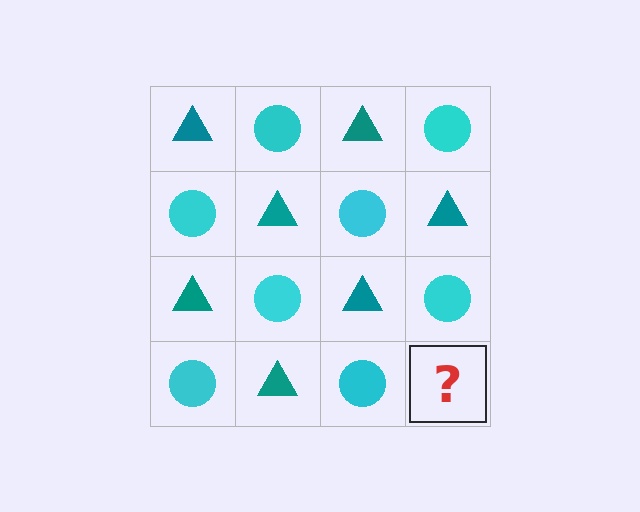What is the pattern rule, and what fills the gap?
The rule is that it alternates teal triangle and cyan circle in a checkerboard pattern. The gap should be filled with a teal triangle.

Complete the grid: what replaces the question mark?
The question mark should be replaced with a teal triangle.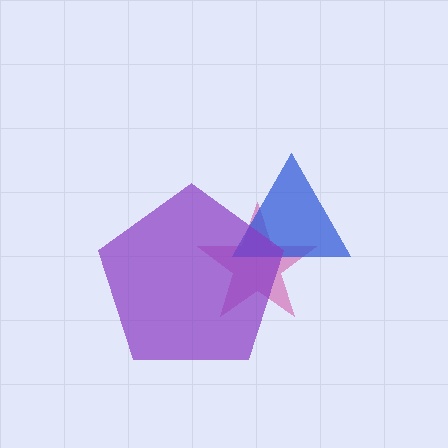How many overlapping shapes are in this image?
There are 3 overlapping shapes in the image.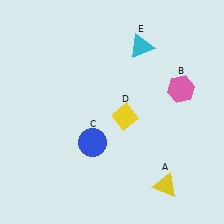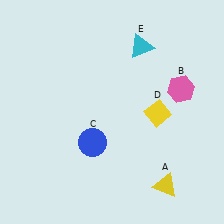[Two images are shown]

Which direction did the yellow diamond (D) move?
The yellow diamond (D) moved right.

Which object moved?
The yellow diamond (D) moved right.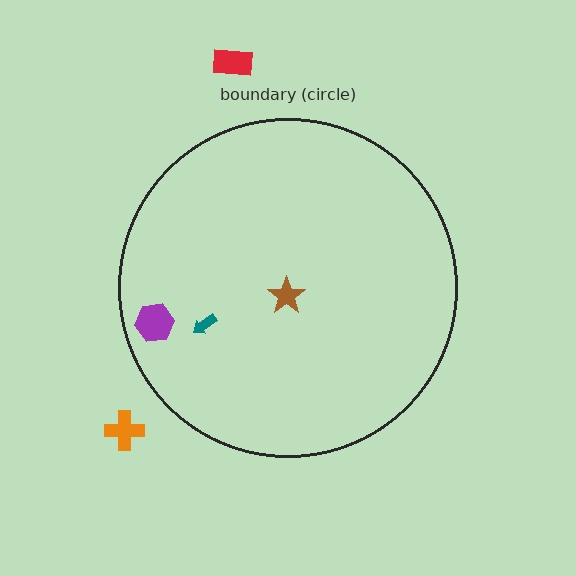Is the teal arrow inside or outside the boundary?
Inside.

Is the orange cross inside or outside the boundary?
Outside.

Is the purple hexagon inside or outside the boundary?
Inside.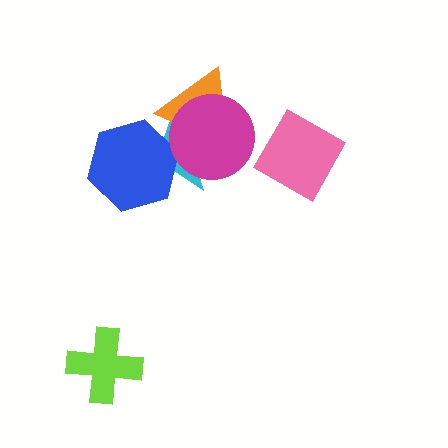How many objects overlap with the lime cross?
0 objects overlap with the lime cross.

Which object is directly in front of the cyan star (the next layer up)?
The orange triangle is directly in front of the cyan star.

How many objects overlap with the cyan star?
3 objects overlap with the cyan star.